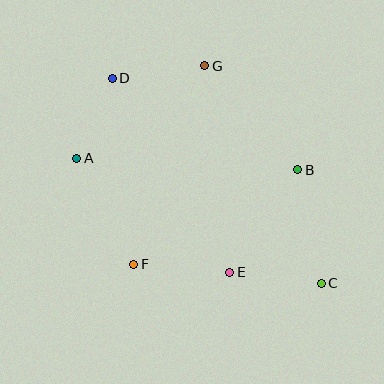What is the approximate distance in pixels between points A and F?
The distance between A and F is approximately 120 pixels.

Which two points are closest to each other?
Points A and D are closest to each other.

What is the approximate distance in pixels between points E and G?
The distance between E and G is approximately 208 pixels.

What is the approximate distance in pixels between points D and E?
The distance between D and E is approximately 226 pixels.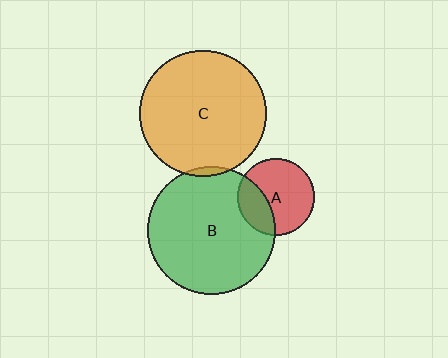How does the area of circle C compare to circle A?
Approximately 2.7 times.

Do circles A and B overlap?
Yes.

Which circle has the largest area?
Circle B (green).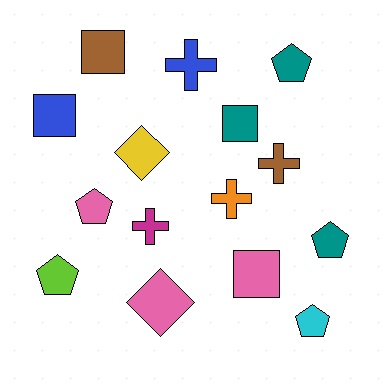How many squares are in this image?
There are 4 squares.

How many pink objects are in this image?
There are 3 pink objects.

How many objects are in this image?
There are 15 objects.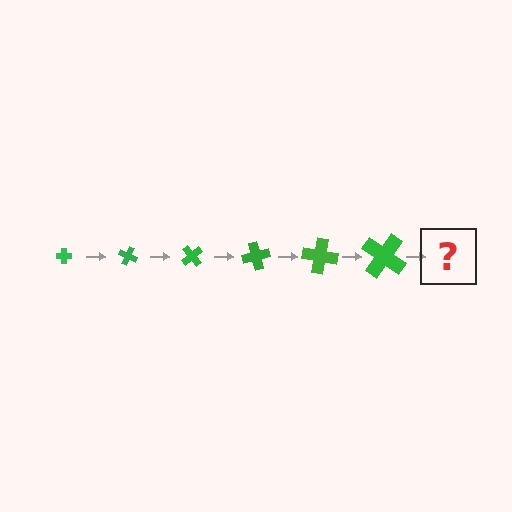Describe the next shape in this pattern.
It should be a cross, larger than the previous one and rotated 150 degrees from the start.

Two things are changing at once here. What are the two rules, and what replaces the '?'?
The two rules are that the cross grows larger each step and it rotates 25 degrees each step. The '?' should be a cross, larger than the previous one and rotated 150 degrees from the start.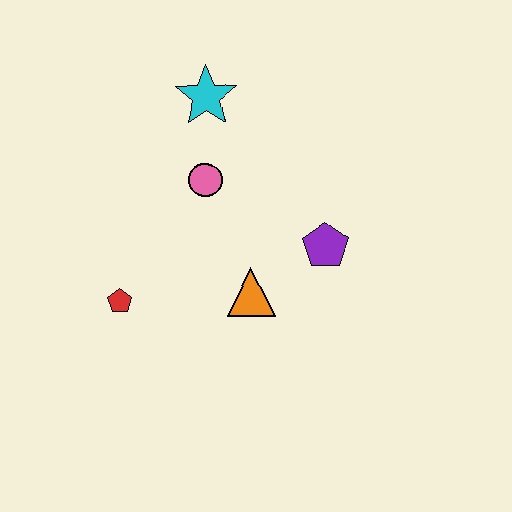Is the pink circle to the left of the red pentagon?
No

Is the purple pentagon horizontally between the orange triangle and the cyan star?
No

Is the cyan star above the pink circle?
Yes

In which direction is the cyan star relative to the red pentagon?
The cyan star is above the red pentagon.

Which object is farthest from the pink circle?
The red pentagon is farthest from the pink circle.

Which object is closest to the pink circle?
The cyan star is closest to the pink circle.